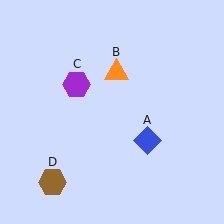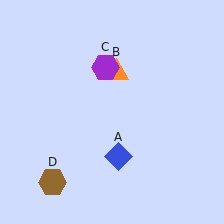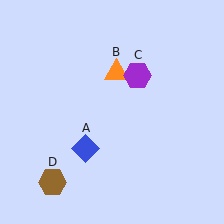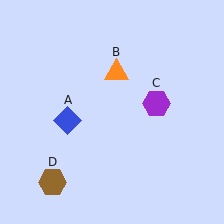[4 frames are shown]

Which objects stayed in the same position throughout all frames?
Orange triangle (object B) and brown hexagon (object D) remained stationary.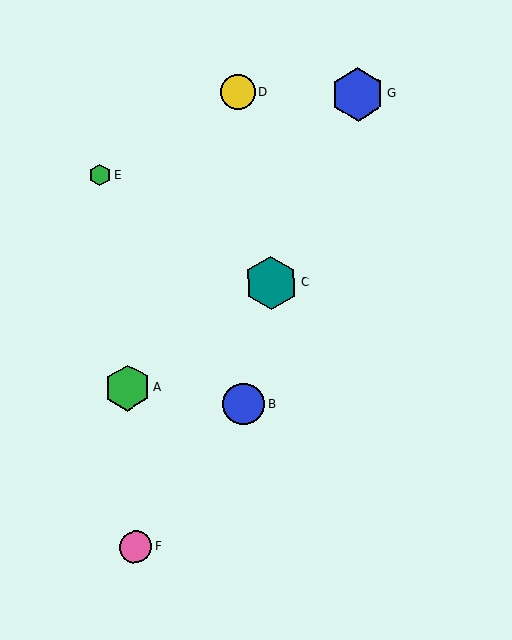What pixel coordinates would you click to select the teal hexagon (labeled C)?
Click at (271, 283) to select the teal hexagon C.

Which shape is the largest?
The blue hexagon (labeled G) is the largest.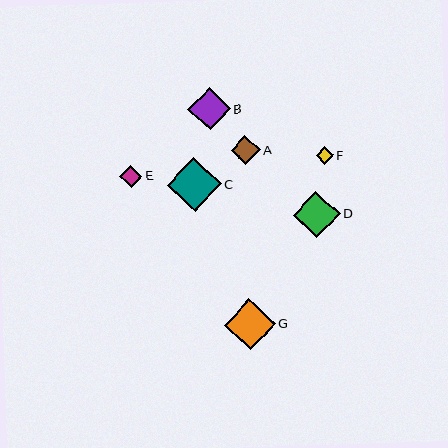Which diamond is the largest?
Diamond C is the largest with a size of approximately 54 pixels.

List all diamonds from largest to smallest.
From largest to smallest: C, G, D, B, A, E, F.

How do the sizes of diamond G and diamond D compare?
Diamond G and diamond D are approximately the same size.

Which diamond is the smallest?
Diamond F is the smallest with a size of approximately 17 pixels.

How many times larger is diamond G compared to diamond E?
Diamond G is approximately 2.3 times the size of diamond E.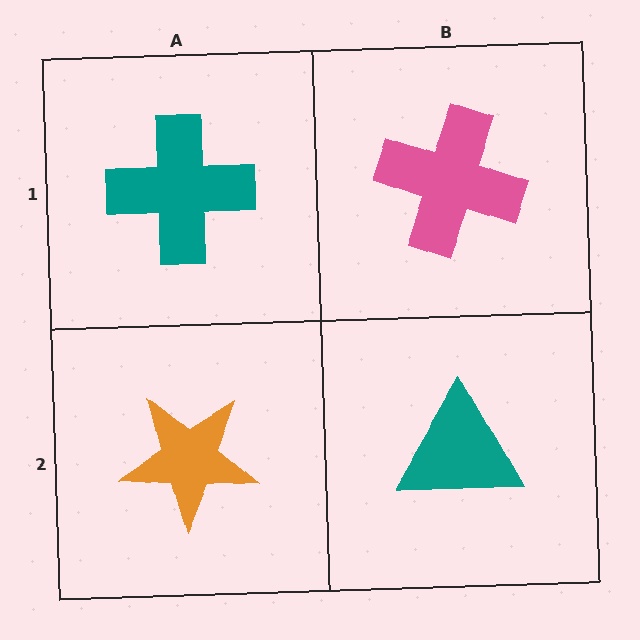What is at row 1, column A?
A teal cross.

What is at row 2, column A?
An orange star.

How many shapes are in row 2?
2 shapes.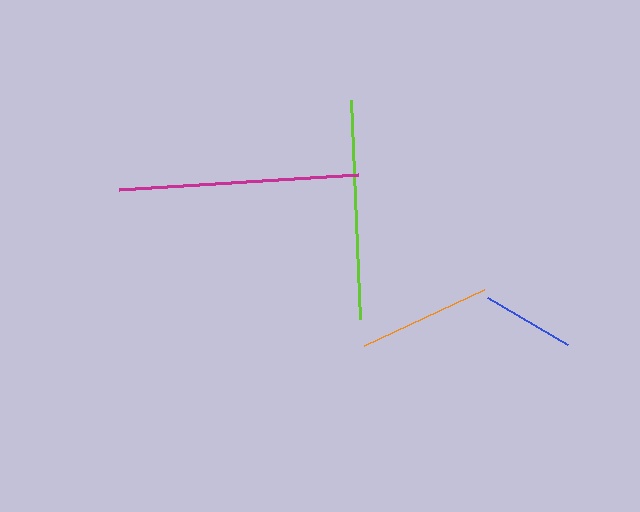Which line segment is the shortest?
The blue line is the shortest at approximately 93 pixels.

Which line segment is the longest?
The magenta line is the longest at approximately 239 pixels.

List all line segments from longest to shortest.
From longest to shortest: magenta, lime, orange, blue.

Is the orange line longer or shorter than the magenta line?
The magenta line is longer than the orange line.